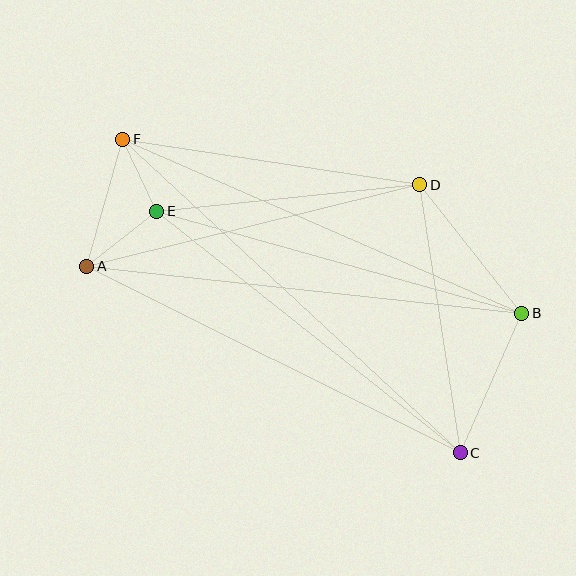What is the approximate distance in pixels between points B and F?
The distance between B and F is approximately 435 pixels.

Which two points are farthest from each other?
Points C and F are farthest from each other.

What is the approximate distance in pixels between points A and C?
The distance between A and C is approximately 417 pixels.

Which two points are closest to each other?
Points E and F are closest to each other.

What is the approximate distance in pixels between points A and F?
The distance between A and F is approximately 132 pixels.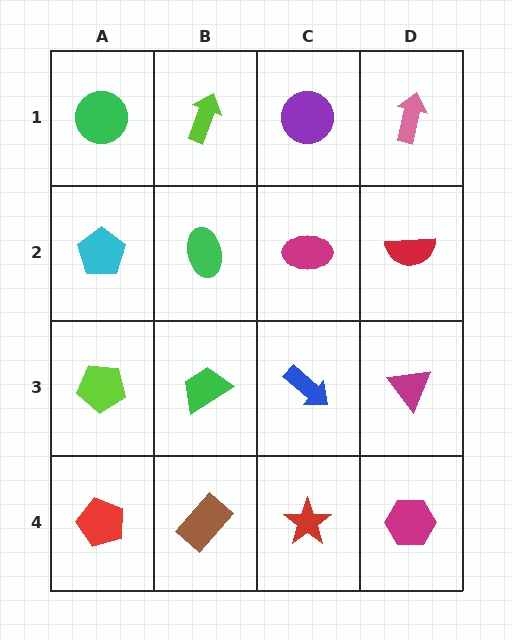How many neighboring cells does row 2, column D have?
3.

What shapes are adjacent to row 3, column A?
A cyan pentagon (row 2, column A), a red pentagon (row 4, column A), a green trapezoid (row 3, column B).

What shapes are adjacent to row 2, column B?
A lime arrow (row 1, column B), a green trapezoid (row 3, column B), a cyan pentagon (row 2, column A), a magenta ellipse (row 2, column C).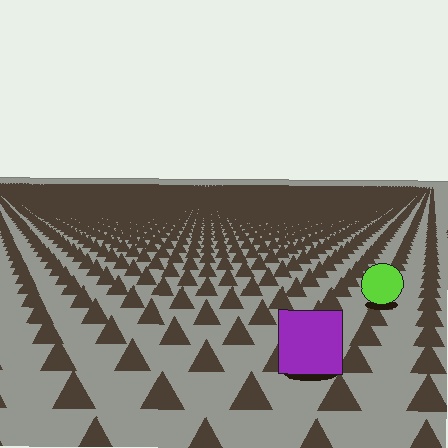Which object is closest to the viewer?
The purple square is closest. The texture marks near it are larger and more spread out.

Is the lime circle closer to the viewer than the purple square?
No. The purple square is closer — you can tell from the texture gradient: the ground texture is coarser near it.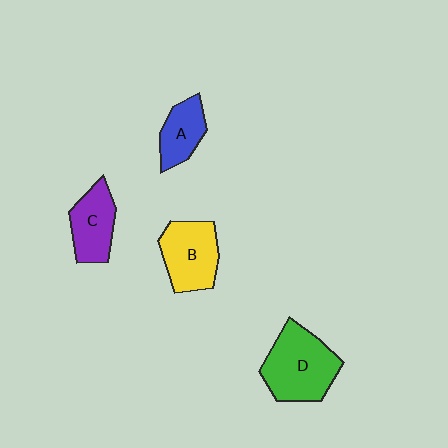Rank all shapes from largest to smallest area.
From largest to smallest: D (green), B (yellow), C (purple), A (blue).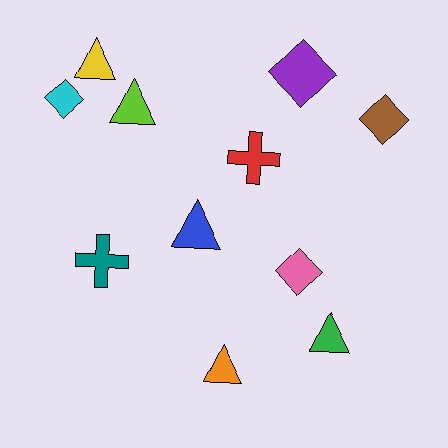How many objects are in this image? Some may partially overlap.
There are 11 objects.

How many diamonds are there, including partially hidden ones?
There are 4 diamonds.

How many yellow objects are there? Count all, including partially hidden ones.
There is 1 yellow object.